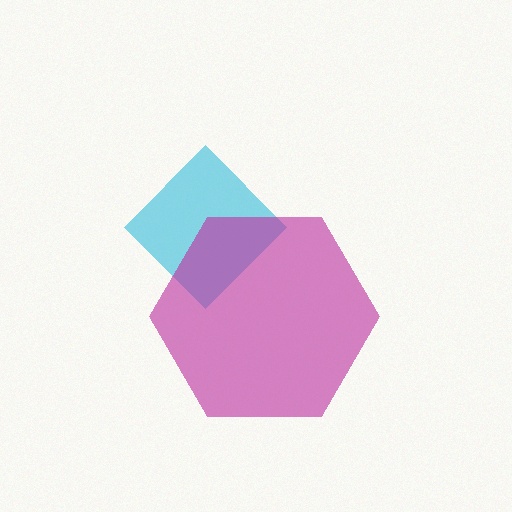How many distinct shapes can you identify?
There are 2 distinct shapes: a cyan diamond, a magenta hexagon.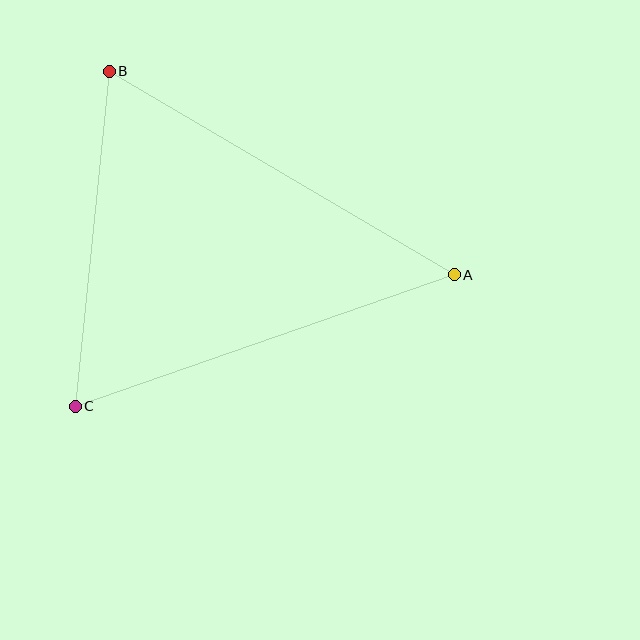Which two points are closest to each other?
Points B and C are closest to each other.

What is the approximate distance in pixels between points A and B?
The distance between A and B is approximately 400 pixels.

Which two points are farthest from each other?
Points A and C are farthest from each other.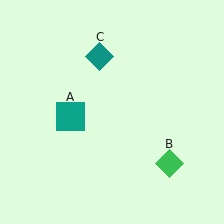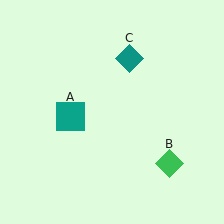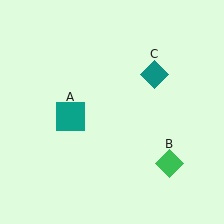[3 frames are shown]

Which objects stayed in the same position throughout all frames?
Teal square (object A) and green diamond (object B) remained stationary.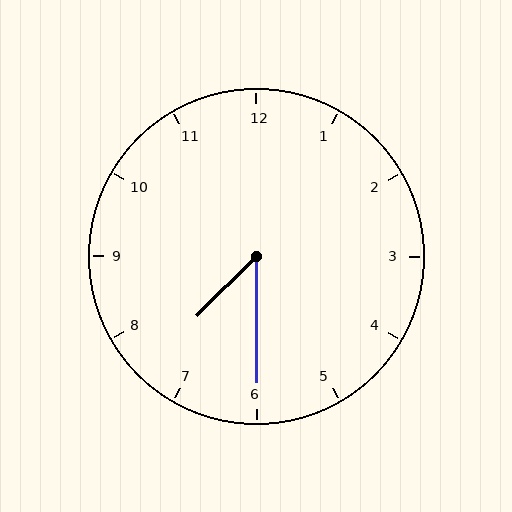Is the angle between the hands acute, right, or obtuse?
It is acute.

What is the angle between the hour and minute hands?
Approximately 45 degrees.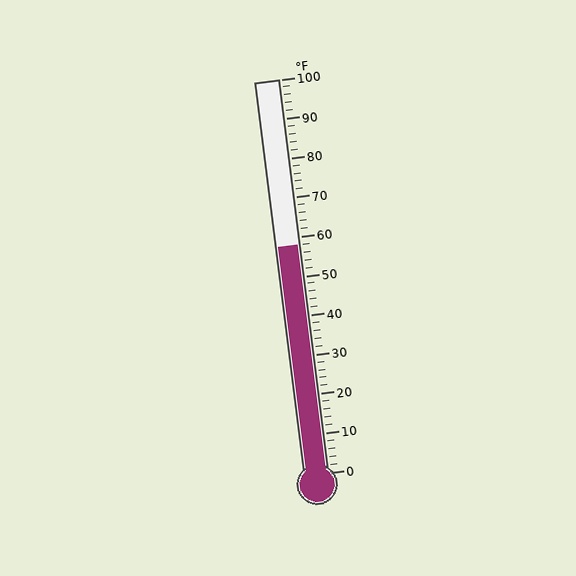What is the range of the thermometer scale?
The thermometer scale ranges from 0°F to 100°F.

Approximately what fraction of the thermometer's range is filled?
The thermometer is filled to approximately 60% of its range.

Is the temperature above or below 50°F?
The temperature is above 50°F.